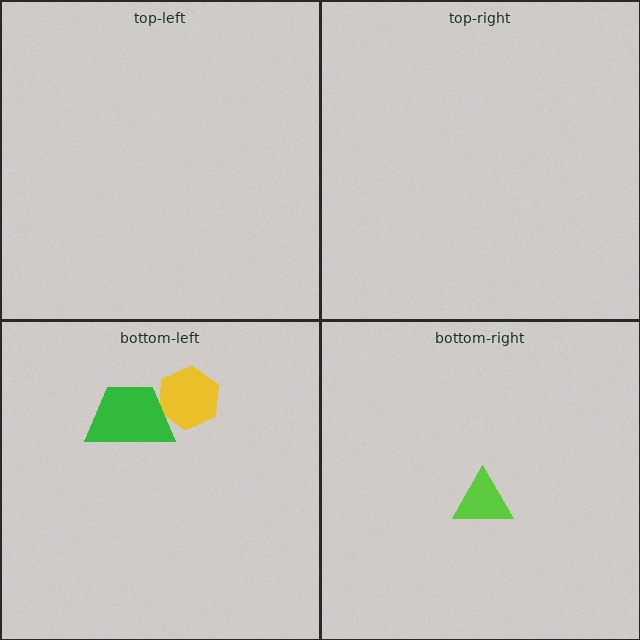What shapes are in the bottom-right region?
The lime triangle.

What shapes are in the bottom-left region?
The yellow hexagon, the green trapezoid.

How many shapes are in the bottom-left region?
2.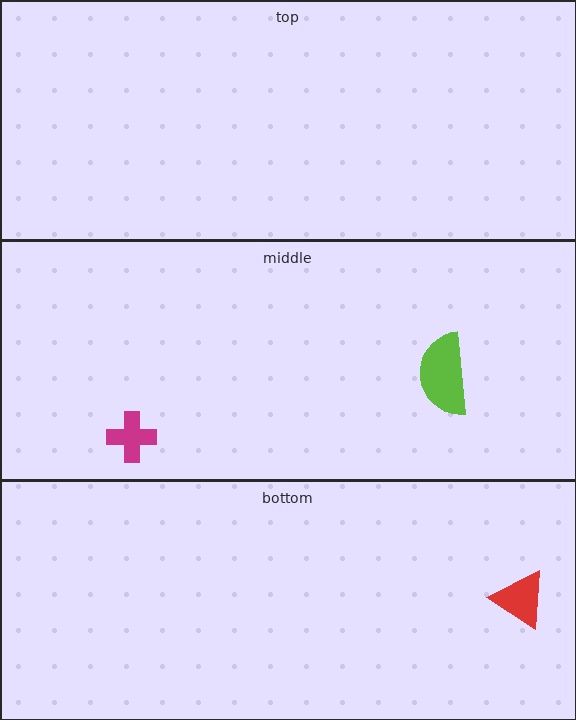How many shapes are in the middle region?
2.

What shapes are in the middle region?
The magenta cross, the lime semicircle.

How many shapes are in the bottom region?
1.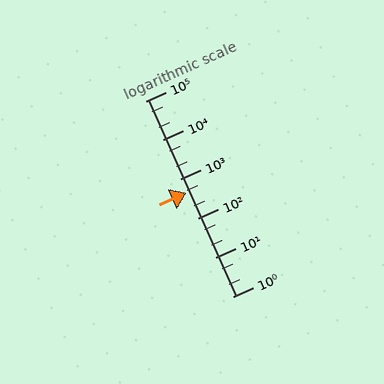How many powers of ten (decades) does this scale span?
The scale spans 5 decades, from 1 to 100000.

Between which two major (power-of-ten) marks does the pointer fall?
The pointer is between 100 and 1000.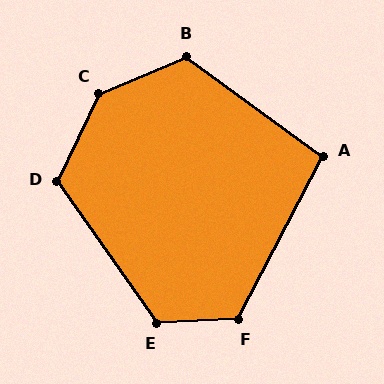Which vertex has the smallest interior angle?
A, at approximately 99 degrees.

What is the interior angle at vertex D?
Approximately 119 degrees (obtuse).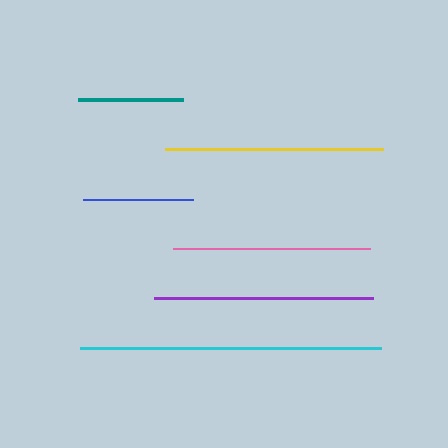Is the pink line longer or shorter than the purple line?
The purple line is longer than the pink line.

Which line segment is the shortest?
The teal line is the shortest at approximately 105 pixels.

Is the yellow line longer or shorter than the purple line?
The purple line is longer than the yellow line.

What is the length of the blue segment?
The blue segment is approximately 110 pixels long.